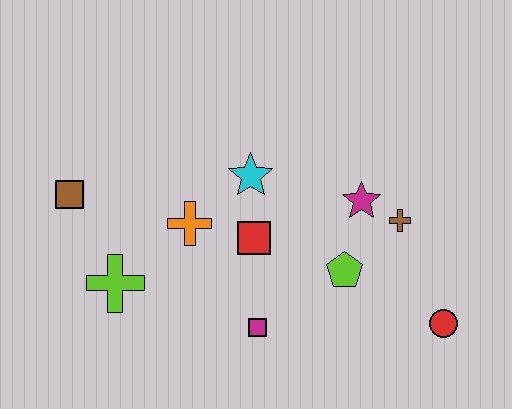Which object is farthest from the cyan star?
The red circle is farthest from the cyan star.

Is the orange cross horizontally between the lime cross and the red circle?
Yes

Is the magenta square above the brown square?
No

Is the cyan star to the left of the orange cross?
No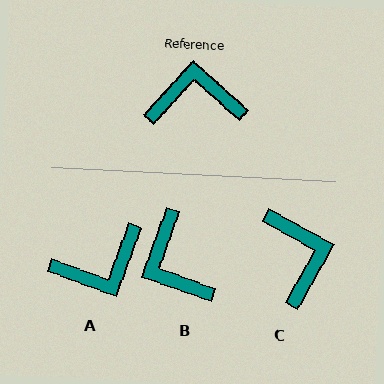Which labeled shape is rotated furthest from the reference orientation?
A, about 158 degrees away.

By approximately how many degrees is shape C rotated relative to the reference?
Approximately 77 degrees clockwise.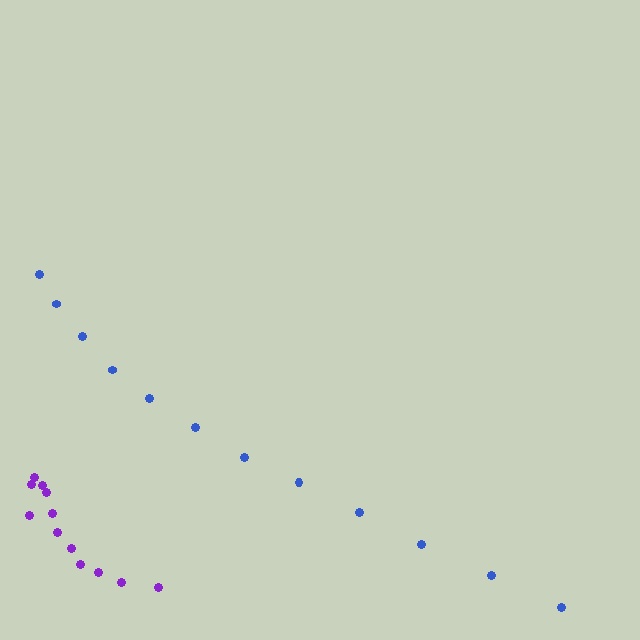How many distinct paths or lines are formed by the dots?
There are 2 distinct paths.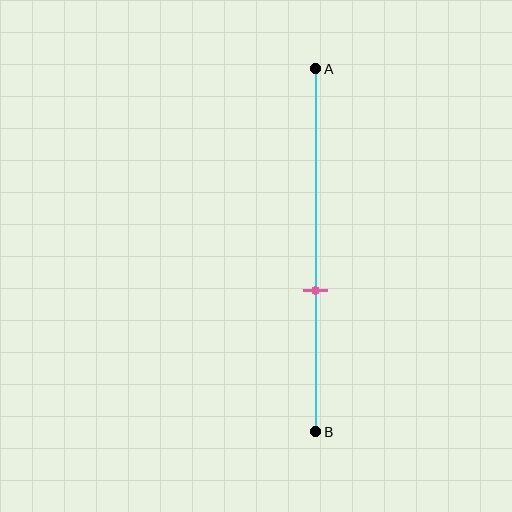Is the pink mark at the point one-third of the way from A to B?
No, the mark is at about 60% from A, not at the 33% one-third point.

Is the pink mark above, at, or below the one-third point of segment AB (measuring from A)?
The pink mark is below the one-third point of segment AB.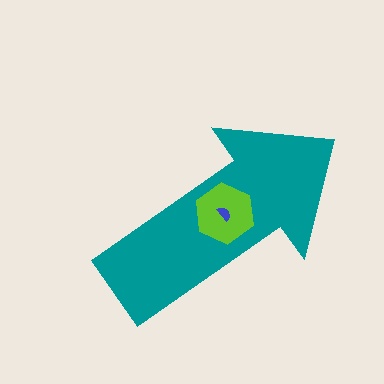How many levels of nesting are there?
3.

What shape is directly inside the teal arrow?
The lime hexagon.